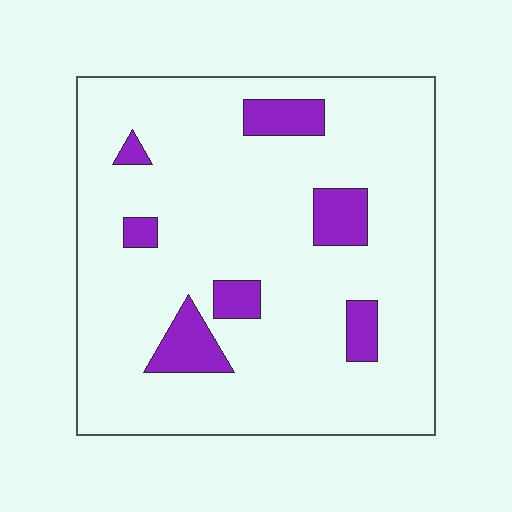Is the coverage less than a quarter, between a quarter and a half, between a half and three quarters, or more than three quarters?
Less than a quarter.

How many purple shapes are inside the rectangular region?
7.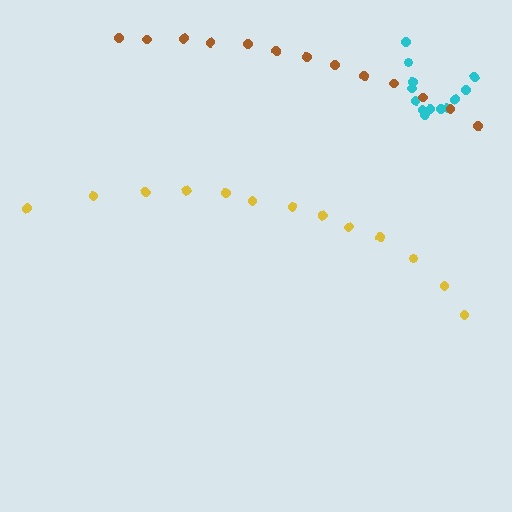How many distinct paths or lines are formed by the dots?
There are 3 distinct paths.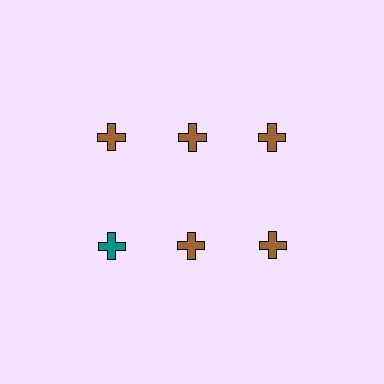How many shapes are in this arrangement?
There are 6 shapes arranged in a grid pattern.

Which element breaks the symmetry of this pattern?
The teal cross in the second row, leftmost column breaks the symmetry. All other shapes are brown crosses.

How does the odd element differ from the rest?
It has a different color: teal instead of brown.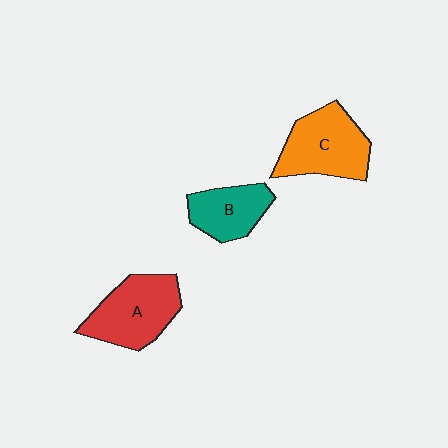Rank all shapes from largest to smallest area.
From largest to smallest: C (orange), A (red), B (teal).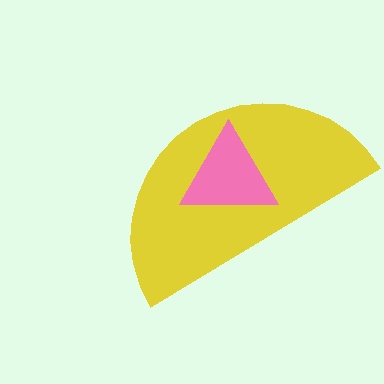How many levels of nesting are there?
2.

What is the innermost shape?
The pink triangle.